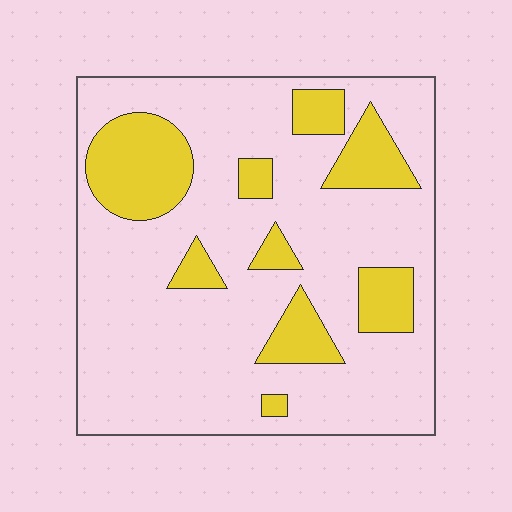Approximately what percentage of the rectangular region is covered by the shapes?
Approximately 20%.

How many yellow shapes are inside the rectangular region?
9.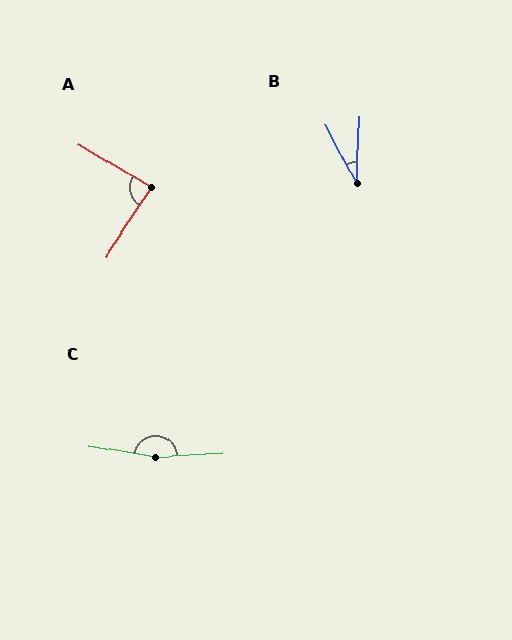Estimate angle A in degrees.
Approximately 87 degrees.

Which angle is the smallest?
B, at approximately 29 degrees.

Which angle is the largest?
C, at approximately 167 degrees.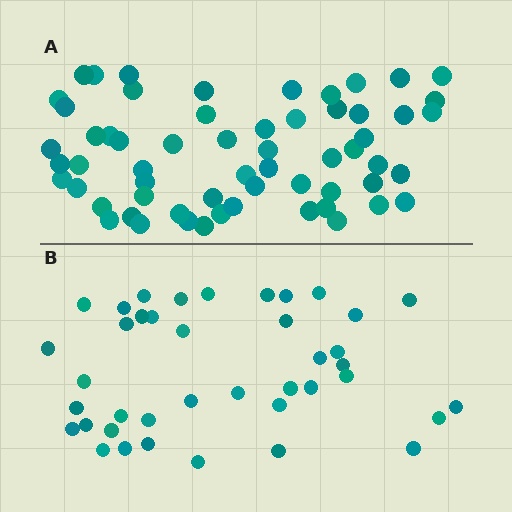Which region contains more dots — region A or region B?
Region A (the top region) has more dots.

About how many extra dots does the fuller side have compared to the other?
Region A has approximately 20 more dots than region B.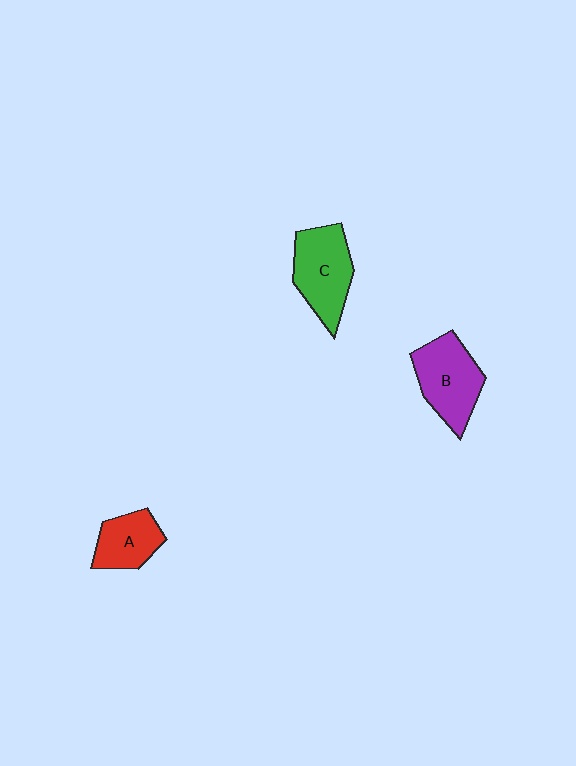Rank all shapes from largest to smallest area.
From largest to smallest: C (green), B (purple), A (red).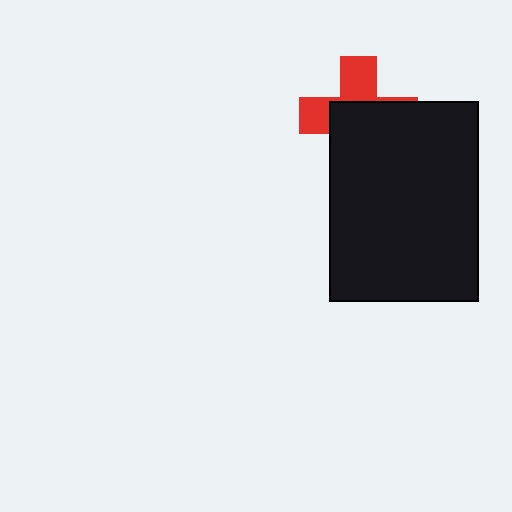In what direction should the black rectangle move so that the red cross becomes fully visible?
The black rectangle should move toward the lower-right. That is the shortest direction to clear the overlap and leave the red cross fully visible.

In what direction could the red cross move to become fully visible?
The red cross could move toward the upper-left. That would shift it out from behind the black rectangle entirely.